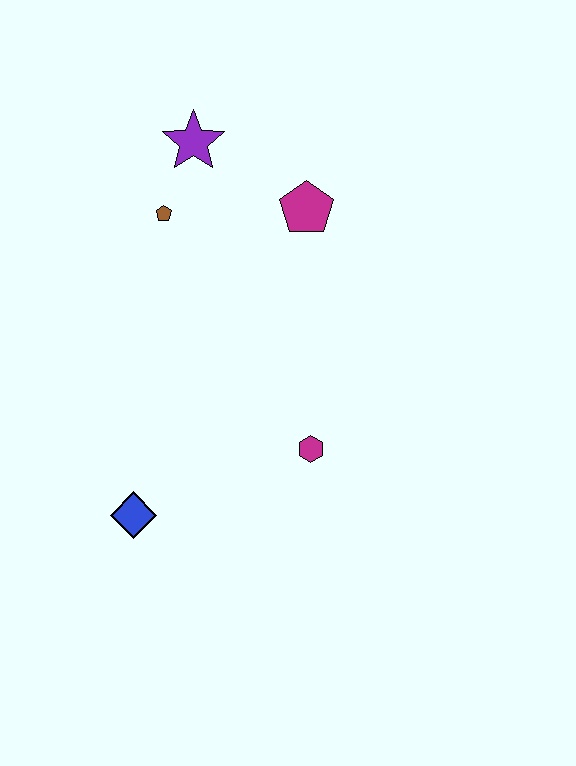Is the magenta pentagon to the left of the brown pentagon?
No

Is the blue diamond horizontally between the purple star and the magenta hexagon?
No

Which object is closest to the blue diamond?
The magenta hexagon is closest to the blue diamond.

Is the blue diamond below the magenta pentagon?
Yes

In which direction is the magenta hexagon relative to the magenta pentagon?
The magenta hexagon is below the magenta pentagon.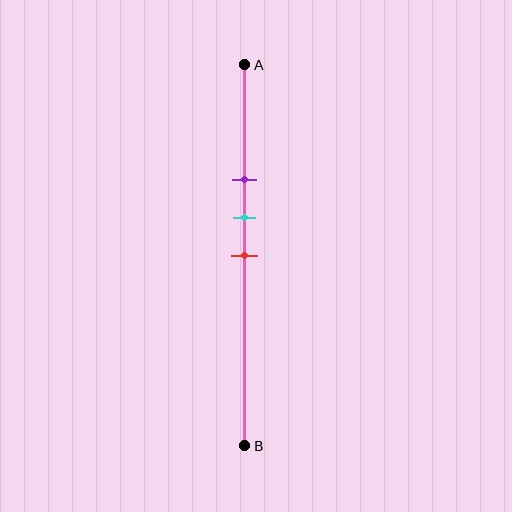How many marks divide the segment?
There are 3 marks dividing the segment.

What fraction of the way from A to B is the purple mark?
The purple mark is approximately 30% (0.3) of the way from A to B.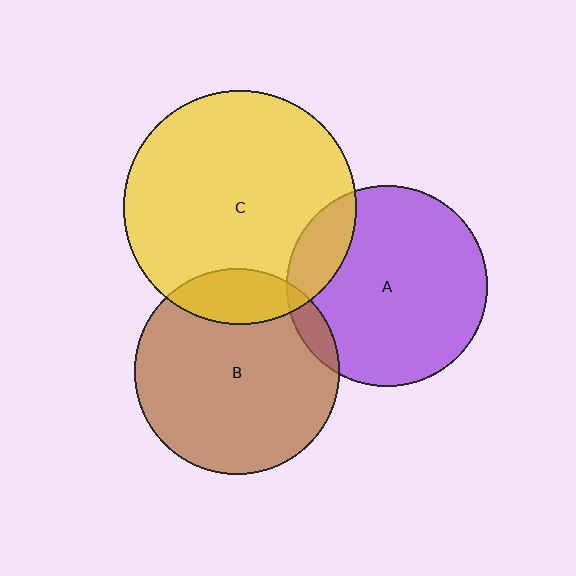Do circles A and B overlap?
Yes.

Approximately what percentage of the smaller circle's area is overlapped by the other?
Approximately 5%.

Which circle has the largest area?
Circle C (yellow).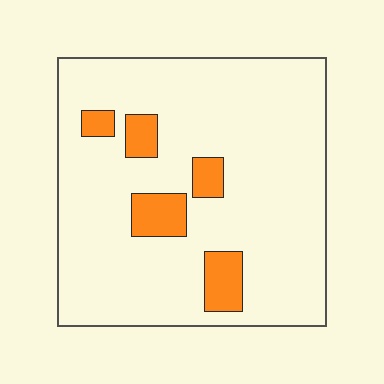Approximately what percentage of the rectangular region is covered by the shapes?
Approximately 10%.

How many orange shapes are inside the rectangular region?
5.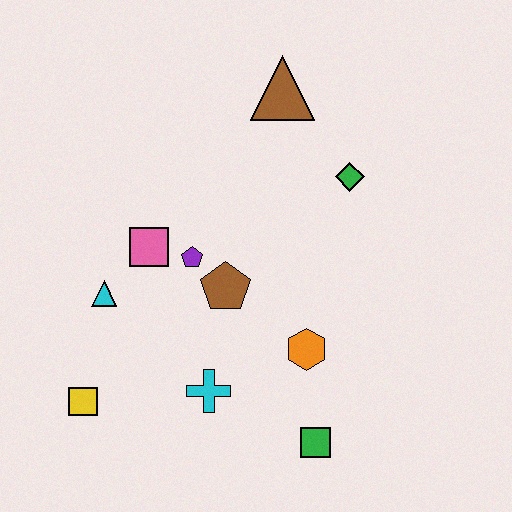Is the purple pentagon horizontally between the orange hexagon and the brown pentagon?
No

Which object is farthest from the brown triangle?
The yellow square is farthest from the brown triangle.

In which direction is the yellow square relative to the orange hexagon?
The yellow square is to the left of the orange hexagon.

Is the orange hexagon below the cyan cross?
No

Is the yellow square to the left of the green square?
Yes